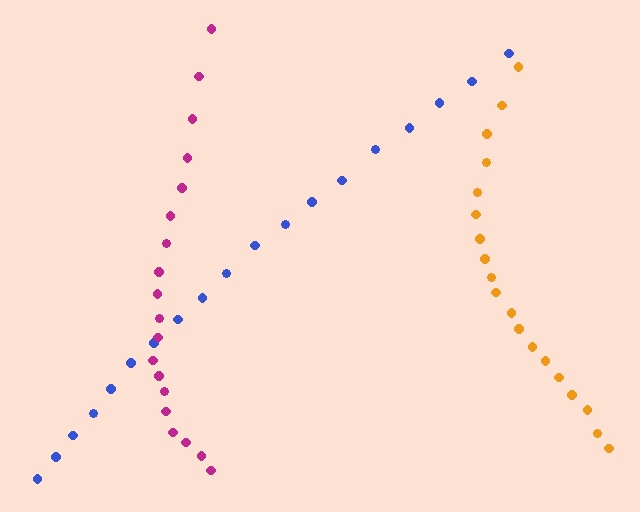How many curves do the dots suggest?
There are 3 distinct paths.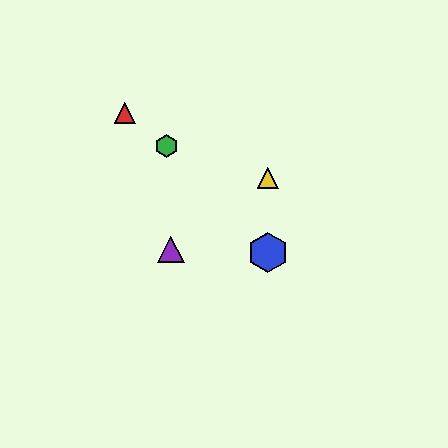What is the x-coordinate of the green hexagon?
The green hexagon is at x≈166.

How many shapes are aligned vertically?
2 shapes (the blue hexagon, the yellow triangle) are aligned vertically.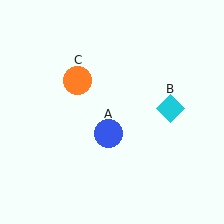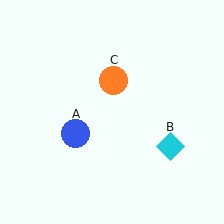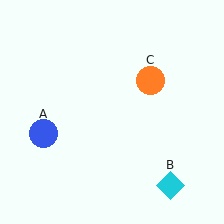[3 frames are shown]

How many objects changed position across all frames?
3 objects changed position: blue circle (object A), cyan diamond (object B), orange circle (object C).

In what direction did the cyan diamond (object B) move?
The cyan diamond (object B) moved down.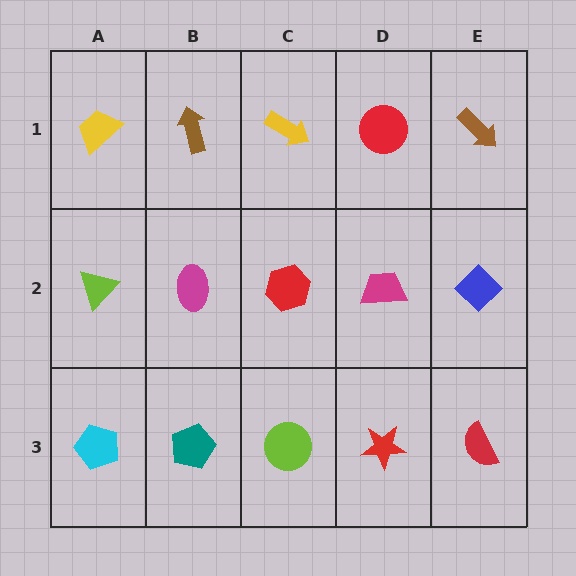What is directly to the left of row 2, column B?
A lime triangle.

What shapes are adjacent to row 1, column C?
A red hexagon (row 2, column C), a brown arrow (row 1, column B), a red circle (row 1, column D).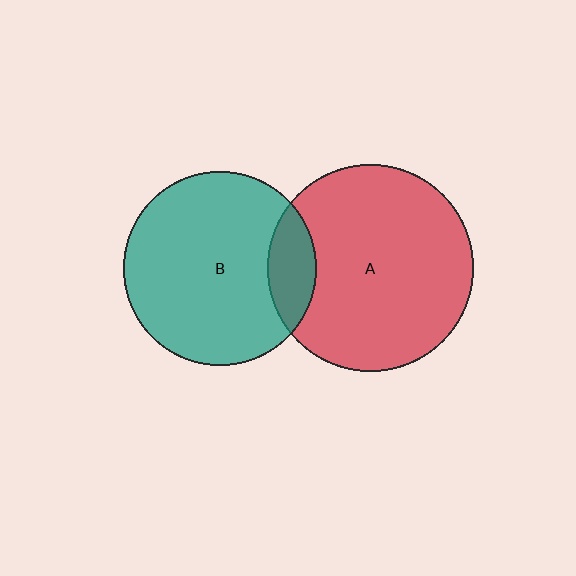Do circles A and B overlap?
Yes.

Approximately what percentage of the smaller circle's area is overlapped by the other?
Approximately 15%.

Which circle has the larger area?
Circle A (red).